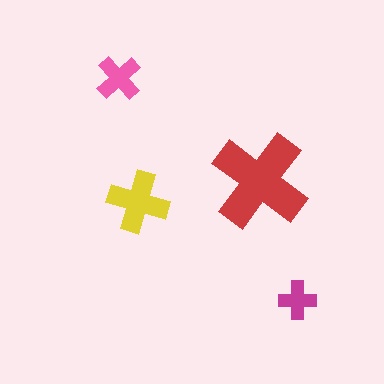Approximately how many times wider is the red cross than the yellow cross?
About 1.5 times wider.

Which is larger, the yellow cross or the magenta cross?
The yellow one.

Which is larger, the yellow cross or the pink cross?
The yellow one.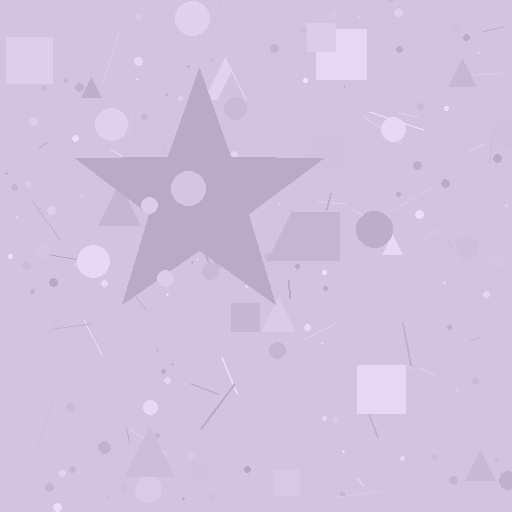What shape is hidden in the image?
A star is hidden in the image.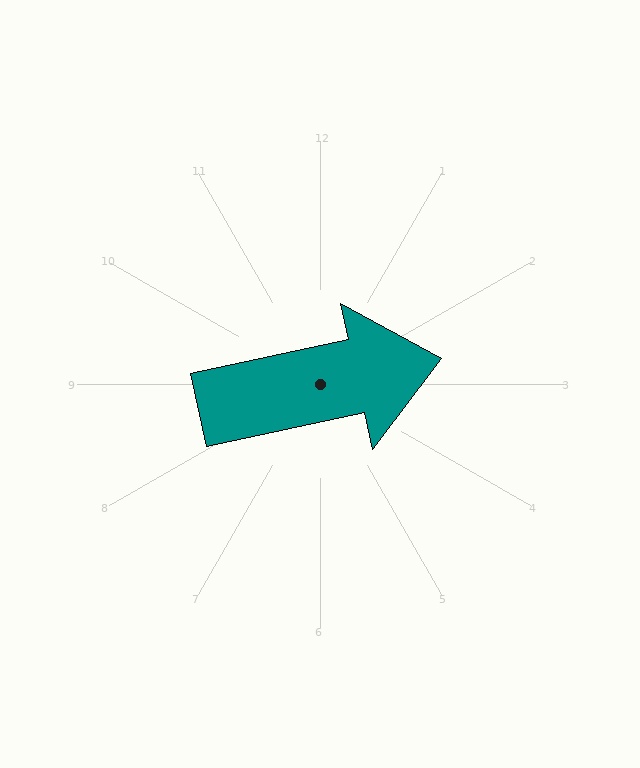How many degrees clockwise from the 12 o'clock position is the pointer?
Approximately 78 degrees.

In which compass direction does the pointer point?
East.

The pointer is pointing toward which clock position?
Roughly 3 o'clock.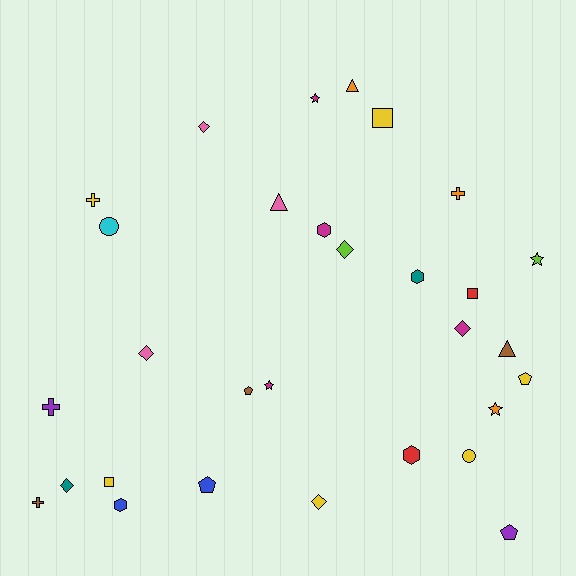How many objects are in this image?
There are 30 objects.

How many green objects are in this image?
There are no green objects.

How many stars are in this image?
There are 4 stars.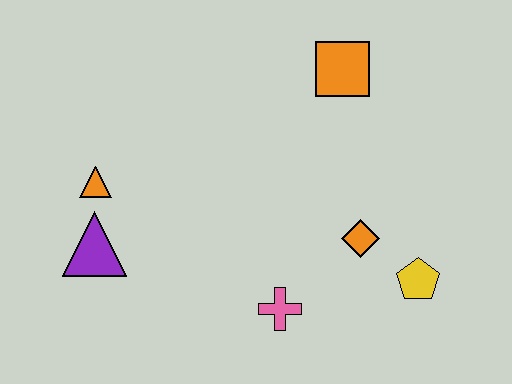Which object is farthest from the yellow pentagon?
The orange triangle is farthest from the yellow pentagon.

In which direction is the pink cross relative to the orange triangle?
The pink cross is to the right of the orange triangle.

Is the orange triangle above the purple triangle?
Yes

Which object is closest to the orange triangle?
The purple triangle is closest to the orange triangle.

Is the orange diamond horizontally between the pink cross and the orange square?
No